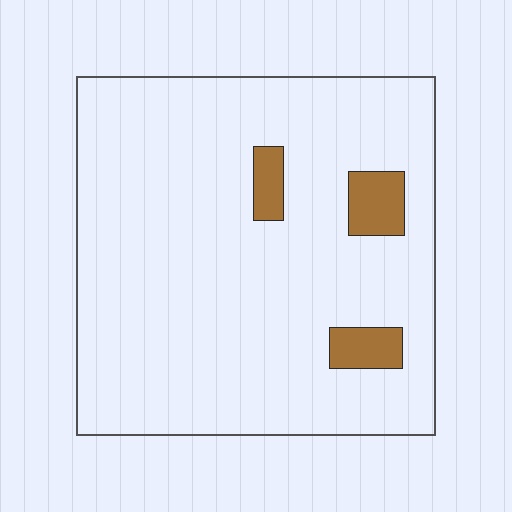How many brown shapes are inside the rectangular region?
3.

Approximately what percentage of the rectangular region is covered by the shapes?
Approximately 5%.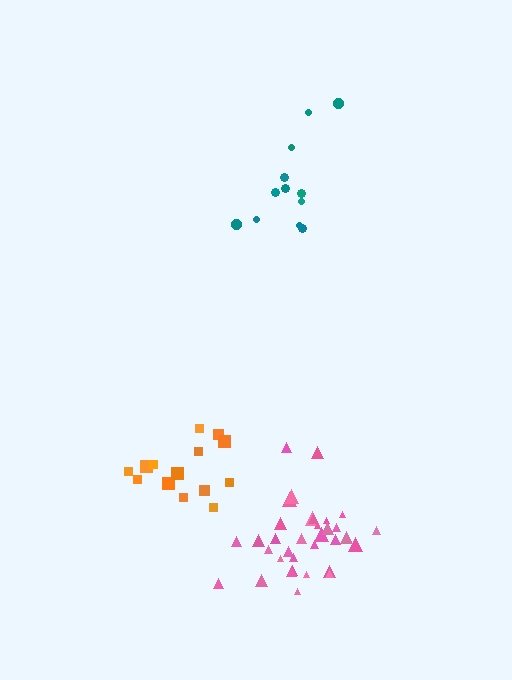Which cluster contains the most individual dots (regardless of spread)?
Pink (34).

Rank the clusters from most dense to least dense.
pink, orange, teal.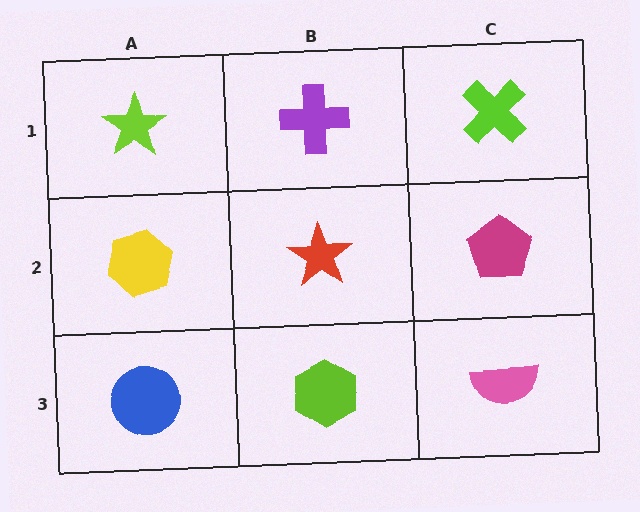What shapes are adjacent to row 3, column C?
A magenta pentagon (row 2, column C), a lime hexagon (row 3, column B).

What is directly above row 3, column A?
A yellow hexagon.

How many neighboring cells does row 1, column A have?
2.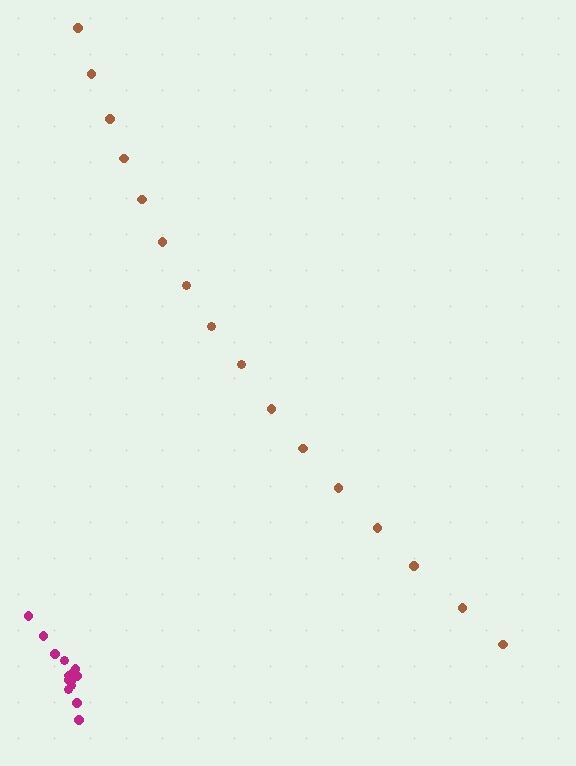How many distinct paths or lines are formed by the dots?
There are 2 distinct paths.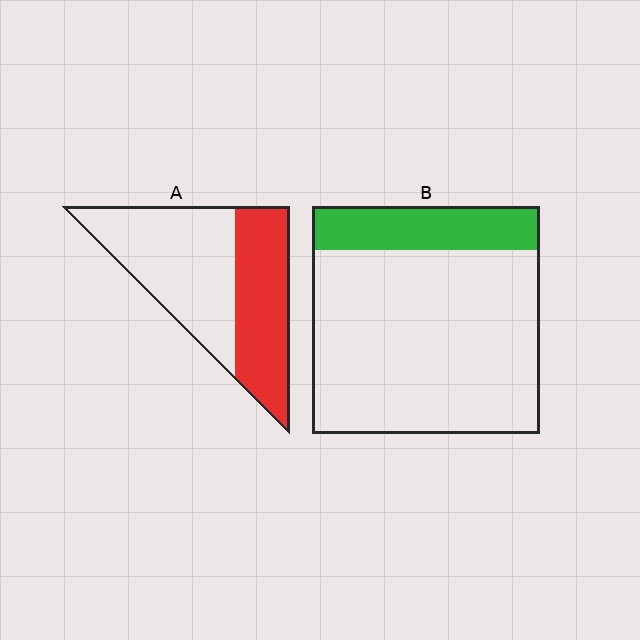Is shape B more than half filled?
No.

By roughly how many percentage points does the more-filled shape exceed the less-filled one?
By roughly 25 percentage points (A over B).